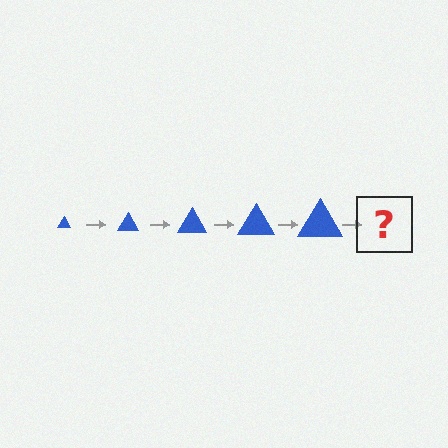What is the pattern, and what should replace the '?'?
The pattern is that the triangle gets progressively larger each step. The '?' should be a blue triangle, larger than the previous one.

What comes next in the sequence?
The next element should be a blue triangle, larger than the previous one.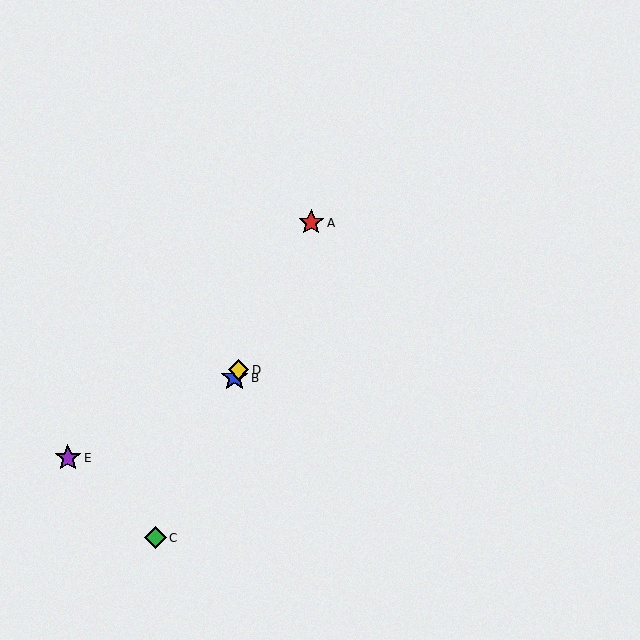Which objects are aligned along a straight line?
Objects A, B, C, D are aligned along a straight line.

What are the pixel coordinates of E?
Object E is at (68, 458).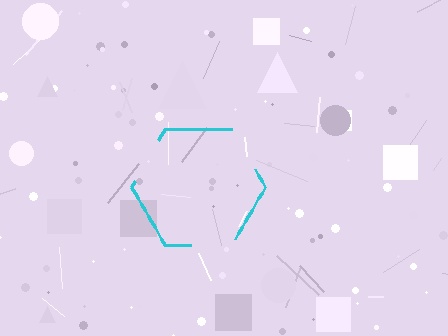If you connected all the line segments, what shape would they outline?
They would outline a hexagon.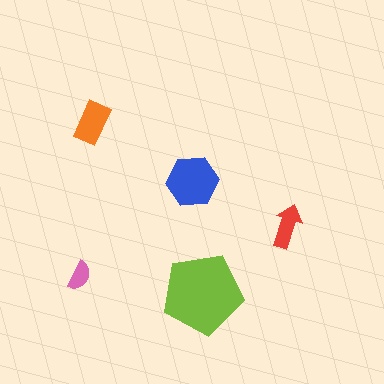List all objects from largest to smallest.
The lime pentagon, the blue hexagon, the orange rectangle, the red arrow, the pink semicircle.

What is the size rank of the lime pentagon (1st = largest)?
1st.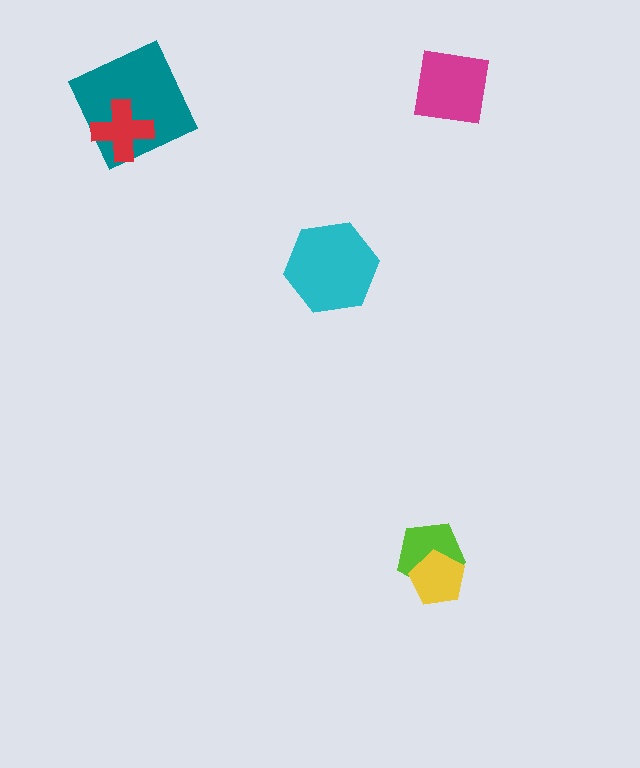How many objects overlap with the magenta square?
0 objects overlap with the magenta square.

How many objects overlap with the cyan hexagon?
0 objects overlap with the cyan hexagon.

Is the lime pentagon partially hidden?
Yes, it is partially covered by another shape.